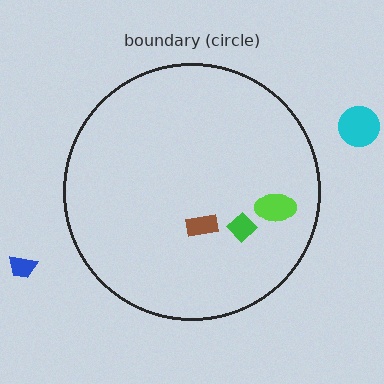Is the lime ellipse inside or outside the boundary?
Inside.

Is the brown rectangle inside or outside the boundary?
Inside.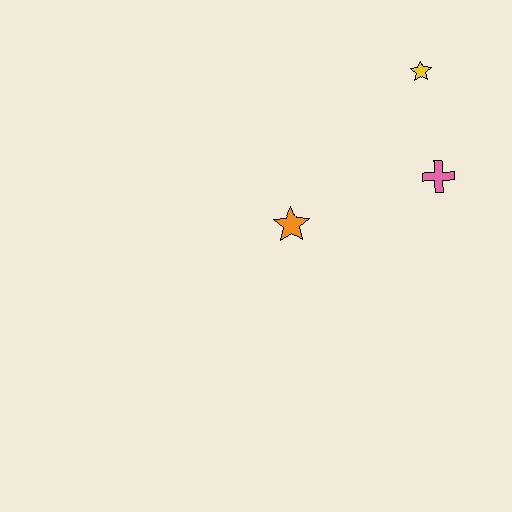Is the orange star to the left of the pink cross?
Yes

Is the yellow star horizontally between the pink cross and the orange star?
Yes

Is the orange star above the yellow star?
No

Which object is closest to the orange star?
The pink cross is closest to the orange star.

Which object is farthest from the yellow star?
The orange star is farthest from the yellow star.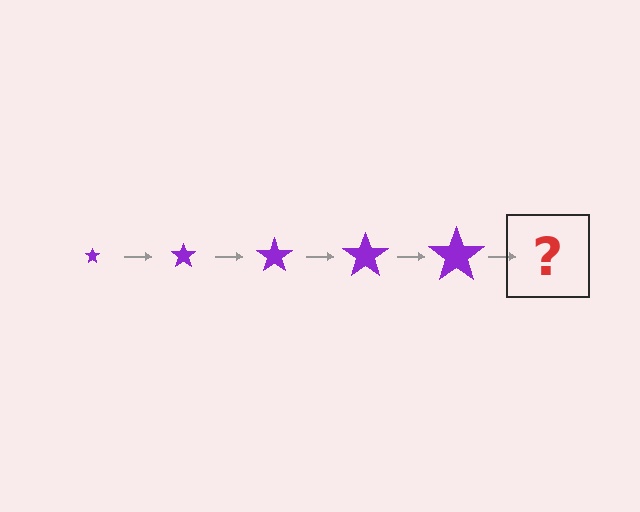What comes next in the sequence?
The next element should be a purple star, larger than the previous one.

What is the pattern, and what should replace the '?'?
The pattern is that the star gets progressively larger each step. The '?' should be a purple star, larger than the previous one.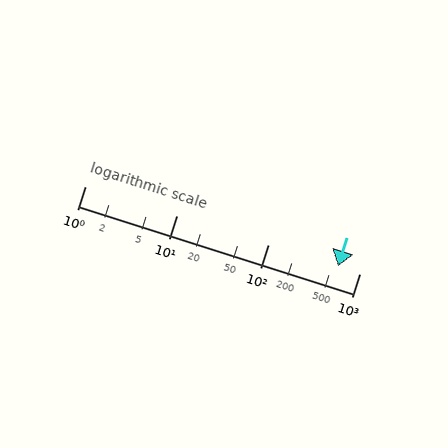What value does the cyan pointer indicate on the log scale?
The pointer indicates approximately 580.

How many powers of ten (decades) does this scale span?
The scale spans 3 decades, from 1 to 1000.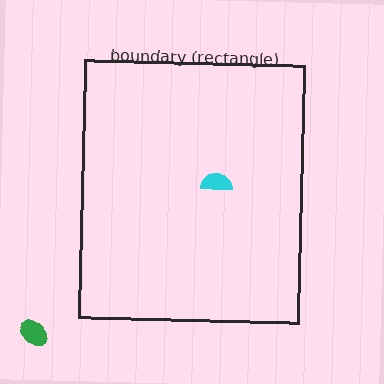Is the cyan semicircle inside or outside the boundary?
Inside.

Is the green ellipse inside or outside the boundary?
Outside.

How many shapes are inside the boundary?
1 inside, 1 outside.